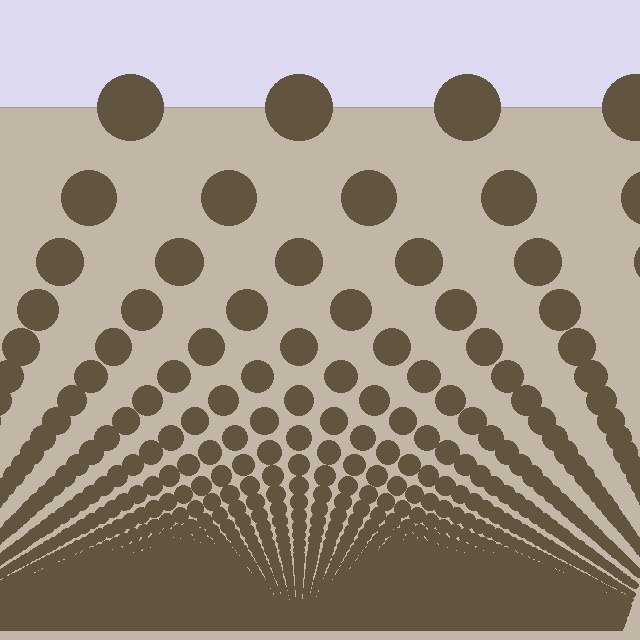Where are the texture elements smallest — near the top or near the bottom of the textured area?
Near the bottom.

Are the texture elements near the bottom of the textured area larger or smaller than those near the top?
Smaller. The gradient is inverted — elements near the bottom are smaller and denser.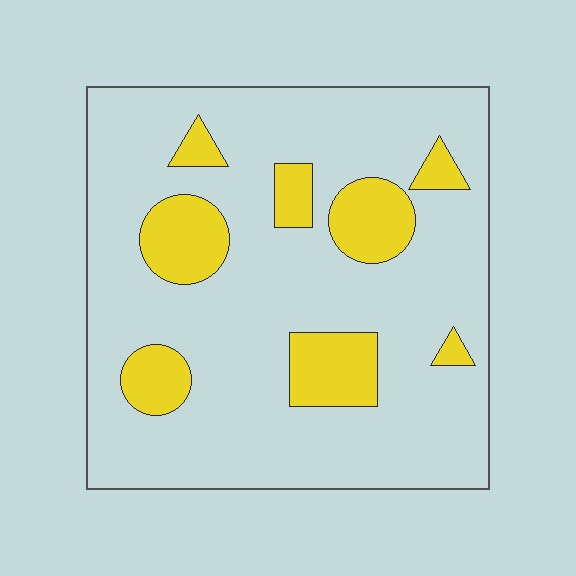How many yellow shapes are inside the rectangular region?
8.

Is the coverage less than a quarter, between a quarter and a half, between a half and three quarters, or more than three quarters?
Less than a quarter.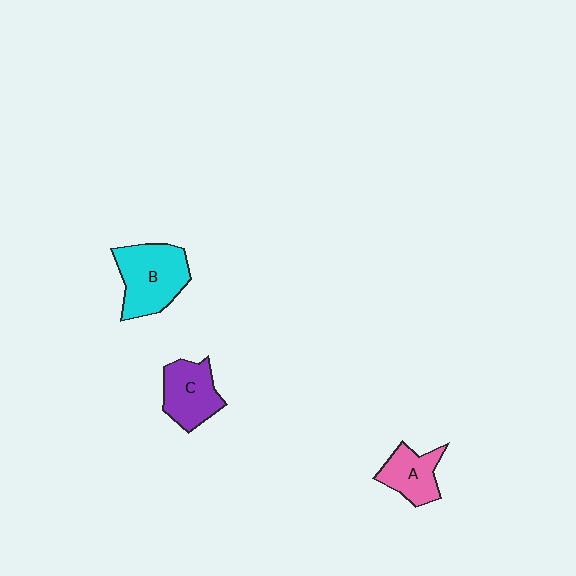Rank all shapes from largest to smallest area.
From largest to smallest: B (cyan), C (purple), A (pink).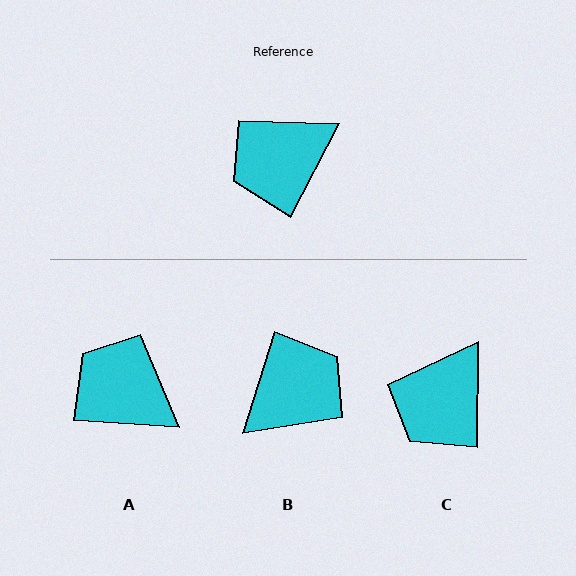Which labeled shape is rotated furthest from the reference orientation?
B, about 170 degrees away.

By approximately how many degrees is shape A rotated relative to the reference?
Approximately 66 degrees clockwise.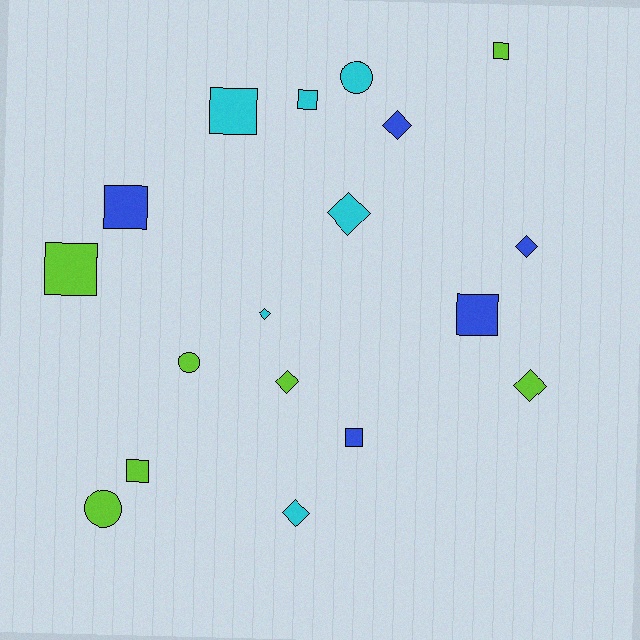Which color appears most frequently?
Lime, with 7 objects.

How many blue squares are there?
There are 3 blue squares.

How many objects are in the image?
There are 18 objects.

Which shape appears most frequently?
Square, with 8 objects.